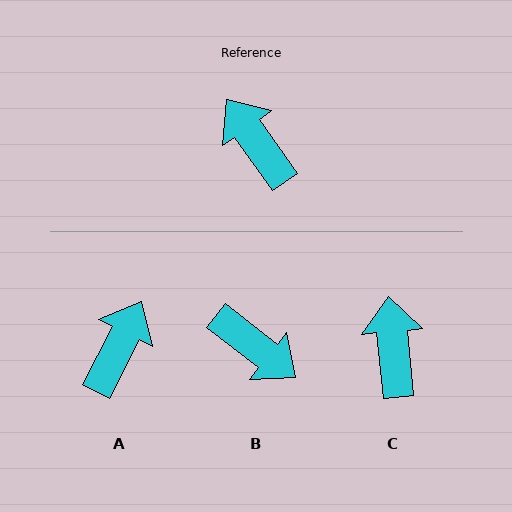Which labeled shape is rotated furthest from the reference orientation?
B, about 164 degrees away.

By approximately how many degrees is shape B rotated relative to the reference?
Approximately 164 degrees clockwise.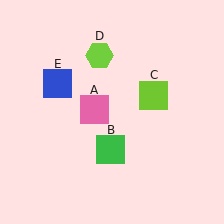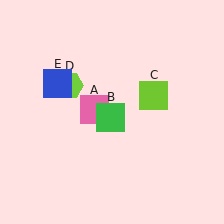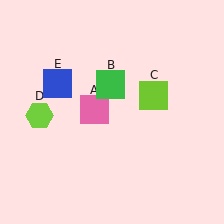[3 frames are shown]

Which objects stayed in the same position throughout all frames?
Pink square (object A) and lime square (object C) and blue square (object E) remained stationary.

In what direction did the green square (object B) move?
The green square (object B) moved up.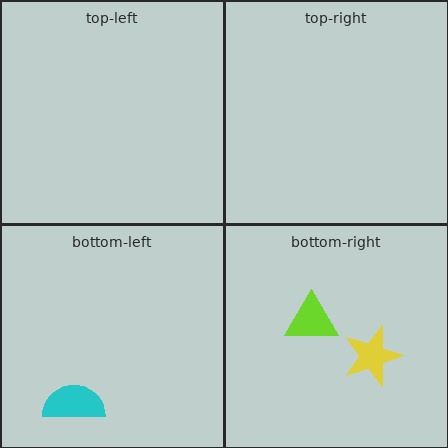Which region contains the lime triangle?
The bottom-right region.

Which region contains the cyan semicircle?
The bottom-left region.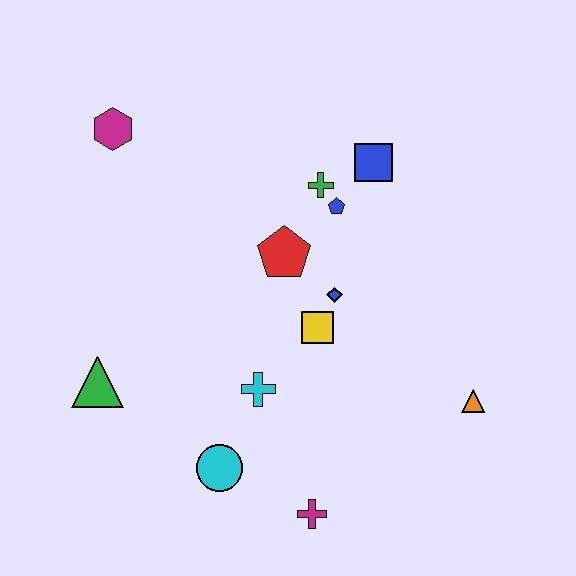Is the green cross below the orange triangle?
No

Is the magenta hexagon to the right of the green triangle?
Yes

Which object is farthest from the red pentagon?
The magenta cross is farthest from the red pentagon.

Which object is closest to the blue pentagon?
The green cross is closest to the blue pentagon.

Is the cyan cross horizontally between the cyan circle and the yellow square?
Yes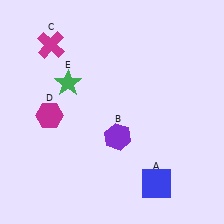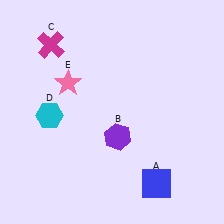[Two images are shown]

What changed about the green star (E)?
In Image 1, E is green. In Image 2, it changed to pink.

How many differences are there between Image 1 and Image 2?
There are 2 differences between the two images.